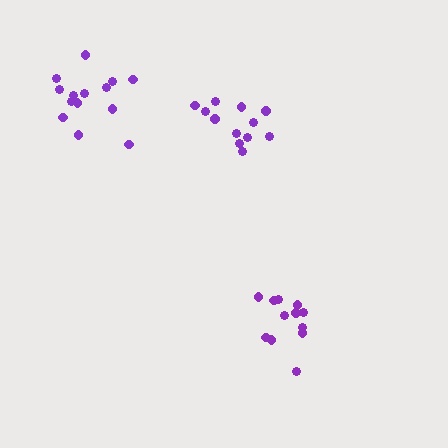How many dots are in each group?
Group 1: 14 dots, Group 2: 12 dots, Group 3: 12 dots (38 total).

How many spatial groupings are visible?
There are 3 spatial groupings.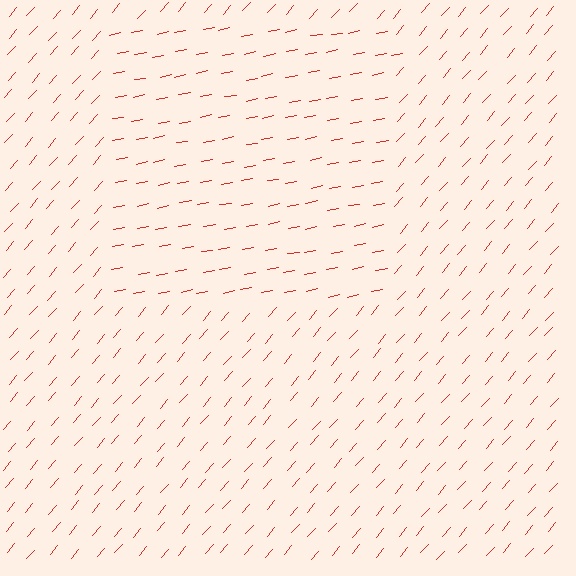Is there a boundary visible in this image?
Yes, there is a texture boundary formed by a change in line orientation.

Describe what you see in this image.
The image is filled with small red line segments. A rectangle region in the image has lines oriented differently from the surrounding lines, creating a visible texture boundary.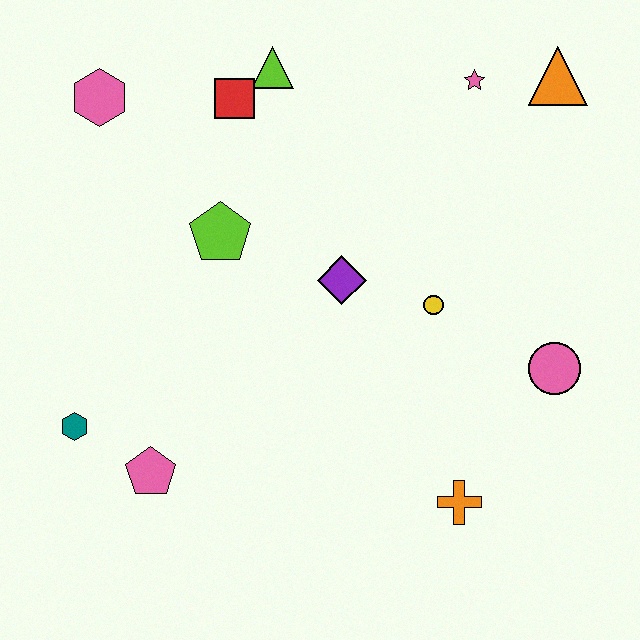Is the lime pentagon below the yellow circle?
No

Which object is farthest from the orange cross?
The pink hexagon is farthest from the orange cross.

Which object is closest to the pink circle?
The yellow circle is closest to the pink circle.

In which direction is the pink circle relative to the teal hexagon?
The pink circle is to the right of the teal hexagon.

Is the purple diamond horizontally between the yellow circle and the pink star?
No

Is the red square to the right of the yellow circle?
No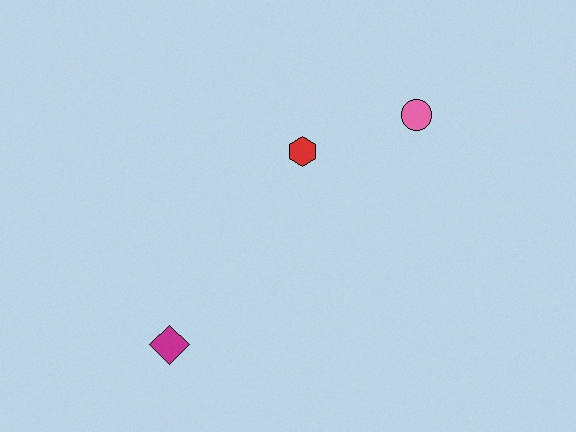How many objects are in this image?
There are 3 objects.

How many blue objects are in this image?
There are no blue objects.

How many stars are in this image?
There are no stars.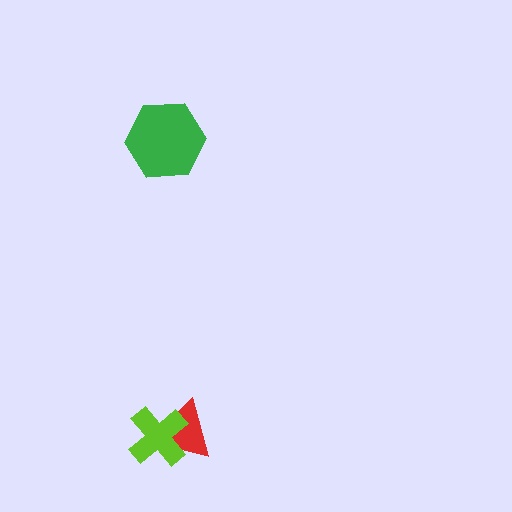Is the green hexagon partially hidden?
No, no other shape covers it.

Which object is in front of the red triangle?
The lime cross is in front of the red triangle.